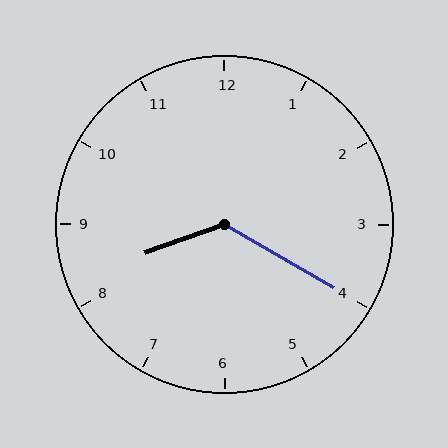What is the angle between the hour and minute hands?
Approximately 130 degrees.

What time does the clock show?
8:20.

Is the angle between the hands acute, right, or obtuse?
It is obtuse.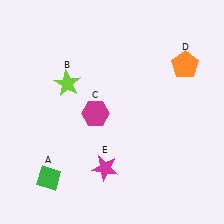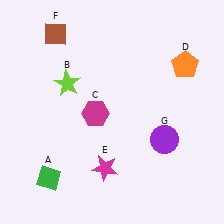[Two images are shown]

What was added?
A brown diamond (F), a purple circle (G) were added in Image 2.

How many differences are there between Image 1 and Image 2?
There are 2 differences between the two images.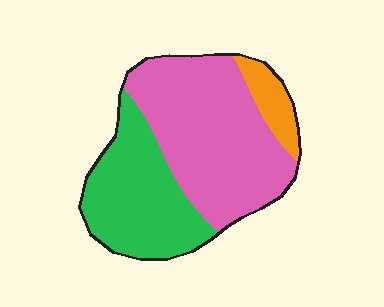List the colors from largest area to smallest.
From largest to smallest: pink, green, orange.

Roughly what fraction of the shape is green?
Green takes up about three eighths (3/8) of the shape.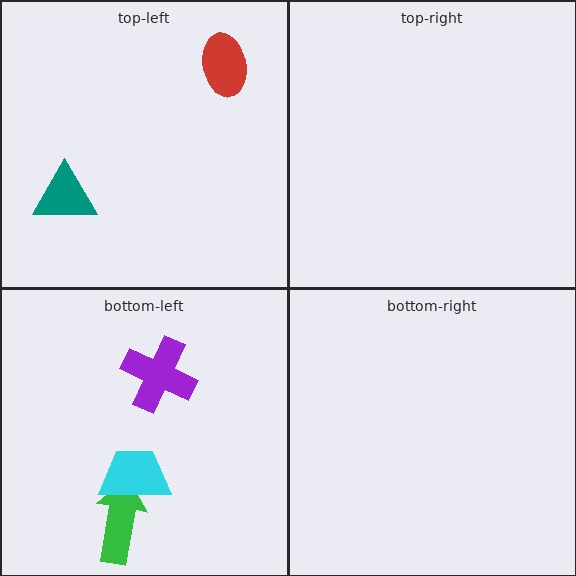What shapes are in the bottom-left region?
The purple cross, the green arrow, the cyan trapezoid.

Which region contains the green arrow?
The bottom-left region.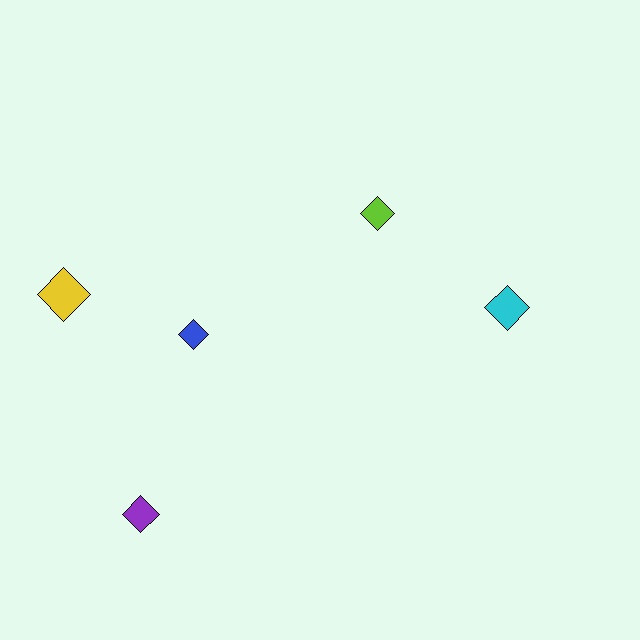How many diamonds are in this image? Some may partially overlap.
There are 5 diamonds.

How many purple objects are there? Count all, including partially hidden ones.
There is 1 purple object.